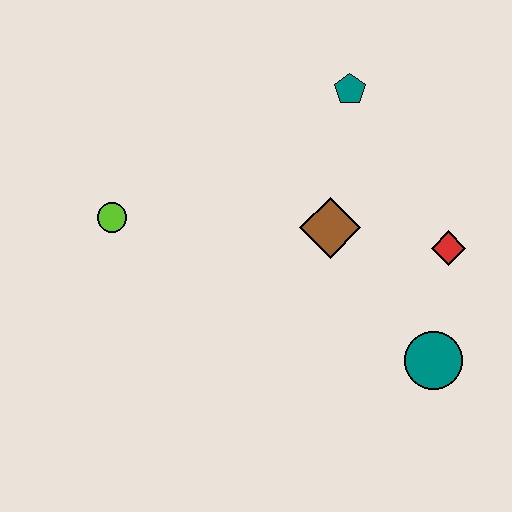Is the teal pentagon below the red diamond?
No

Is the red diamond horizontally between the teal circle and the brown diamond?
No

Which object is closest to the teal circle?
The red diamond is closest to the teal circle.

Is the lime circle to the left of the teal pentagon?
Yes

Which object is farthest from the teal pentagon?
The teal circle is farthest from the teal pentagon.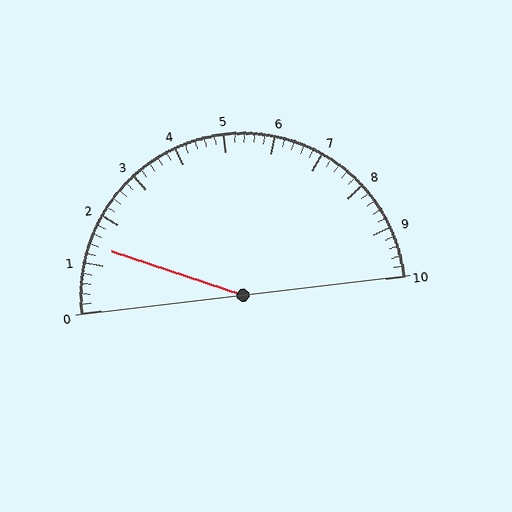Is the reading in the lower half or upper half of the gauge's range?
The reading is in the lower half of the range (0 to 10).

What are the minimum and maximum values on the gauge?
The gauge ranges from 0 to 10.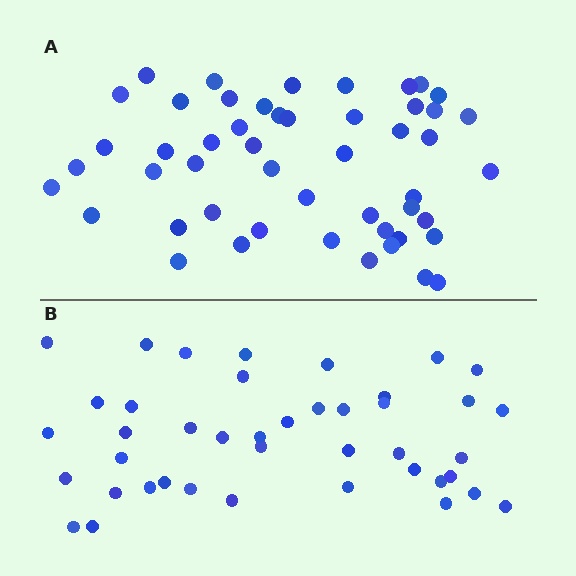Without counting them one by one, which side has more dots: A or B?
Region A (the top region) has more dots.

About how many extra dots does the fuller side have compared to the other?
Region A has roughly 8 or so more dots than region B.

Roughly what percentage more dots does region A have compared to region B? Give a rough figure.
About 20% more.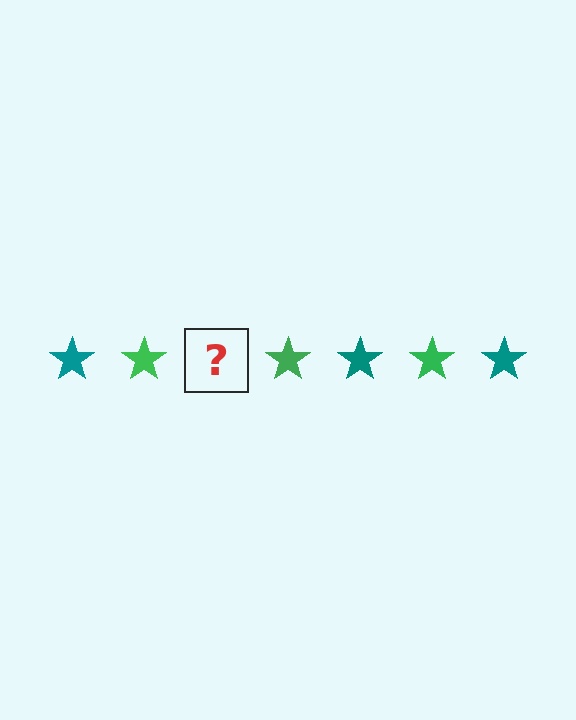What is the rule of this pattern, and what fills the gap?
The rule is that the pattern cycles through teal, green stars. The gap should be filled with a teal star.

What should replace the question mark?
The question mark should be replaced with a teal star.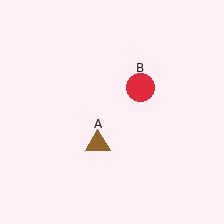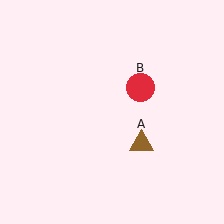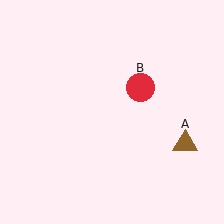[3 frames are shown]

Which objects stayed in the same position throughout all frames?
Red circle (object B) remained stationary.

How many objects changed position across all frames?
1 object changed position: brown triangle (object A).